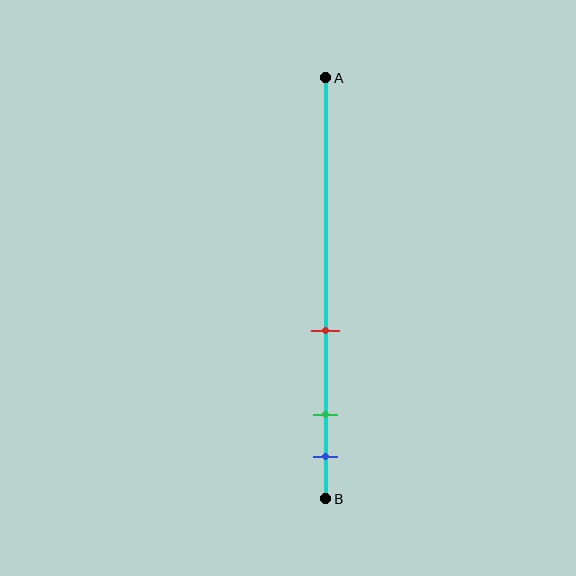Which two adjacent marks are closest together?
The green and blue marks are the closest adjacent pair.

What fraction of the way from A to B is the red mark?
The red mark is approximately 60% (0.6) of the way from A to B.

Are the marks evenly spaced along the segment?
No, the marks are not evenly spaced.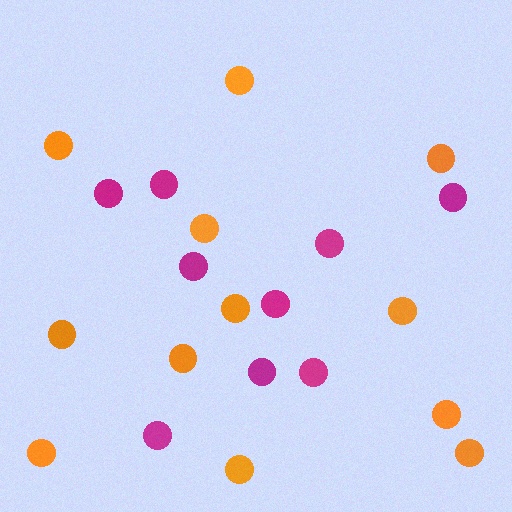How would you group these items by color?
There are 2 groups: one group of magenta circles (9) and one group of orange circles (12).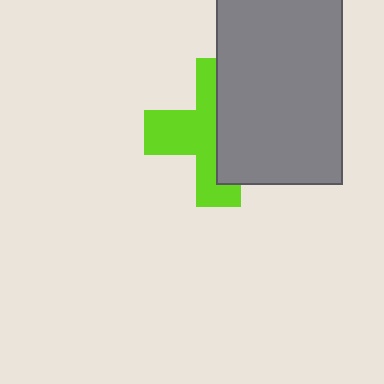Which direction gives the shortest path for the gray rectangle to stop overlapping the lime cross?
Moving right gives the shortest separation.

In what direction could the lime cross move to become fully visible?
The lime cross could move left. That would shift it out from behind the gray rectangle entirely.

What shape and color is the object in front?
The object in front is a gray rectangle.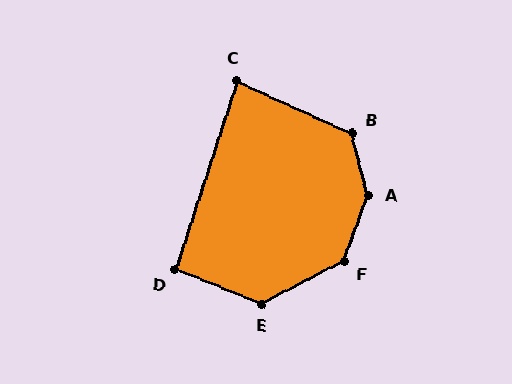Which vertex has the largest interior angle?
A, at approximately 145 degrees.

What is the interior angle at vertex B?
Approximately 129 degrees (obtuse).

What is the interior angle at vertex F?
Approximately 137 degrees (obtuse).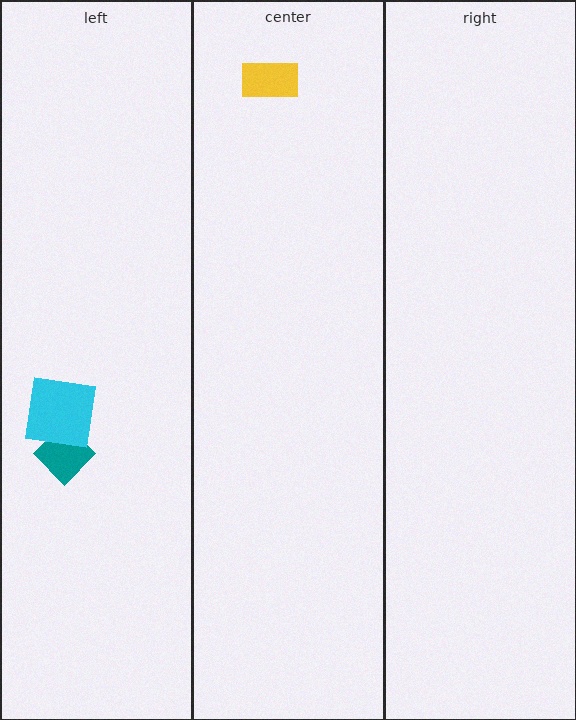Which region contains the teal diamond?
The left region.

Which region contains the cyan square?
The left region.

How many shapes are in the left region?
2.